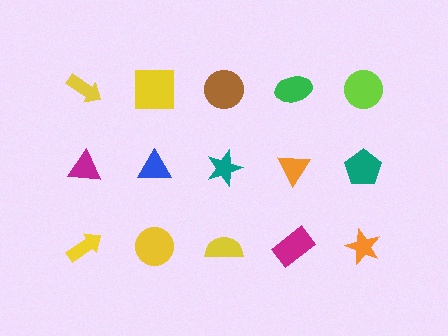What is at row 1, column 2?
A yellow square.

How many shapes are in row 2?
5 shapes.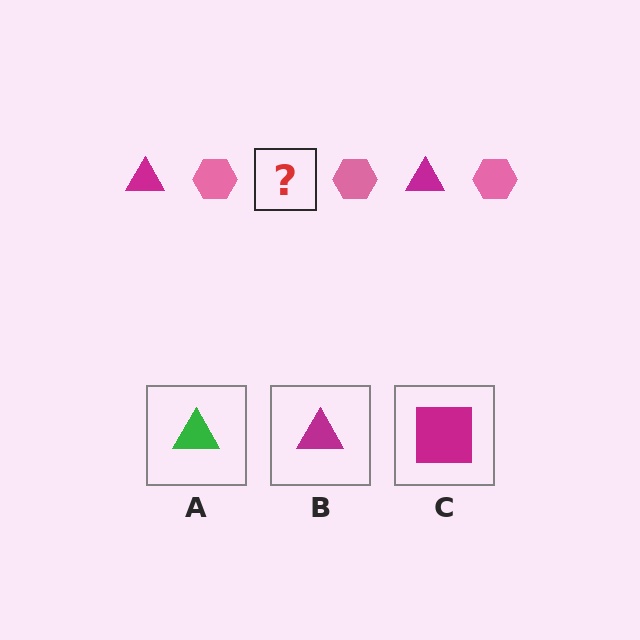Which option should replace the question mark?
Option B.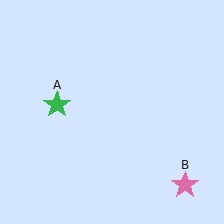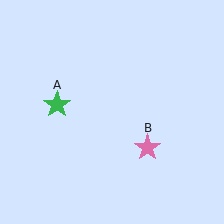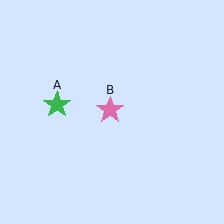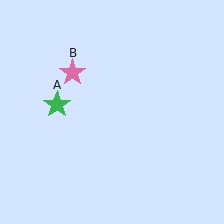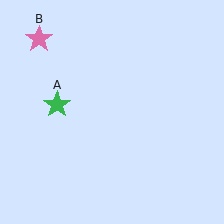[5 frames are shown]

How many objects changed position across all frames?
1 object changed position: pink star (object B).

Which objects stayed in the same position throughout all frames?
Green star (object A) remained stationary.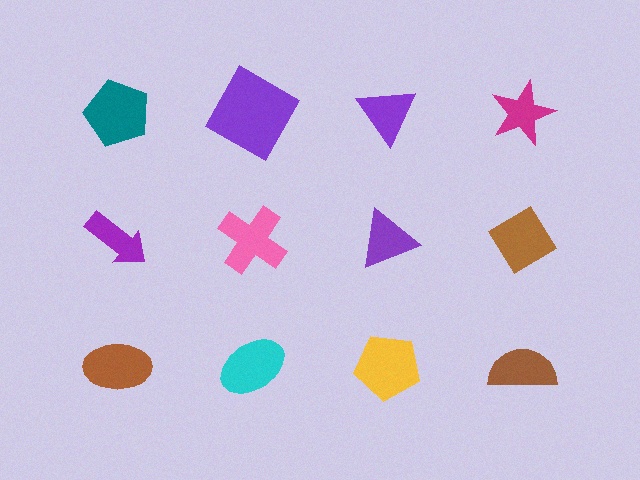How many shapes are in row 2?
4 shapes.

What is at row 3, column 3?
A yellow pentagon.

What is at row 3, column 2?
A cyan ellipse.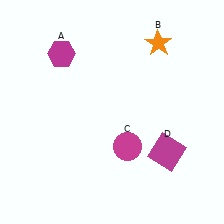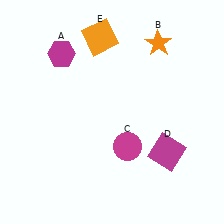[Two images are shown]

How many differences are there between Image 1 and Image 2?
There is 1 difference between the two images.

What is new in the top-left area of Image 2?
An orange square (E) was added in the top-left area of Image 2.